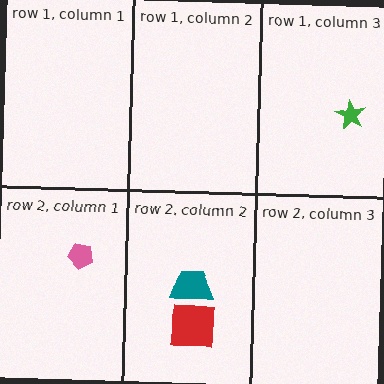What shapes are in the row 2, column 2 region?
The teal trapezoid, the red square.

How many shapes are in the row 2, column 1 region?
1.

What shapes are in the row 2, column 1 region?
The pink pentagon.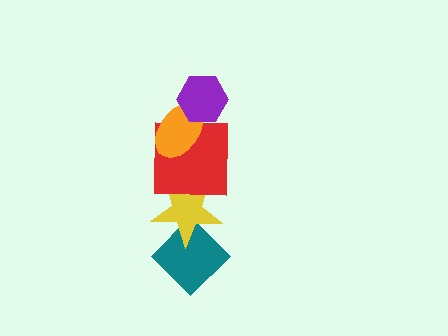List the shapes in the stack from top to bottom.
From top to bottom: the purple hexagon, the orange ellipse, the red square, the yellow star, the teal diamond.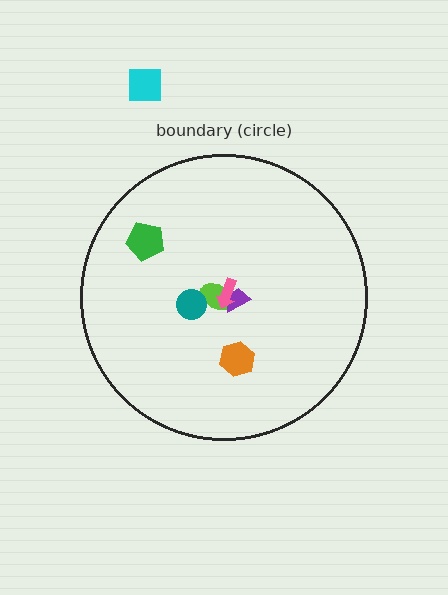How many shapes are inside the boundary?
6 inside, 1 outside.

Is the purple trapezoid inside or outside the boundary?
Inside.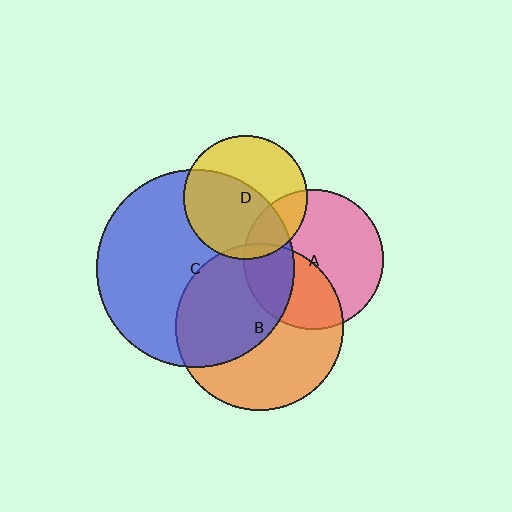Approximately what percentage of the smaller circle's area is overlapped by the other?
Approximately 40%.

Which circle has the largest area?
Circle C (blue).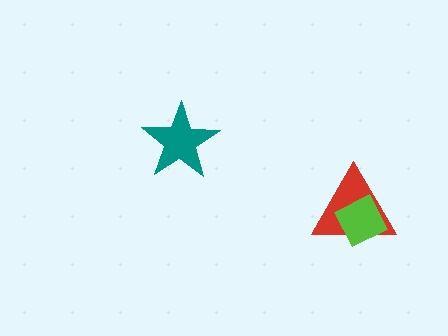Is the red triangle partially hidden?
Yes, it is partially covered by another shape.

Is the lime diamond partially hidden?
No, no other shape covers it.